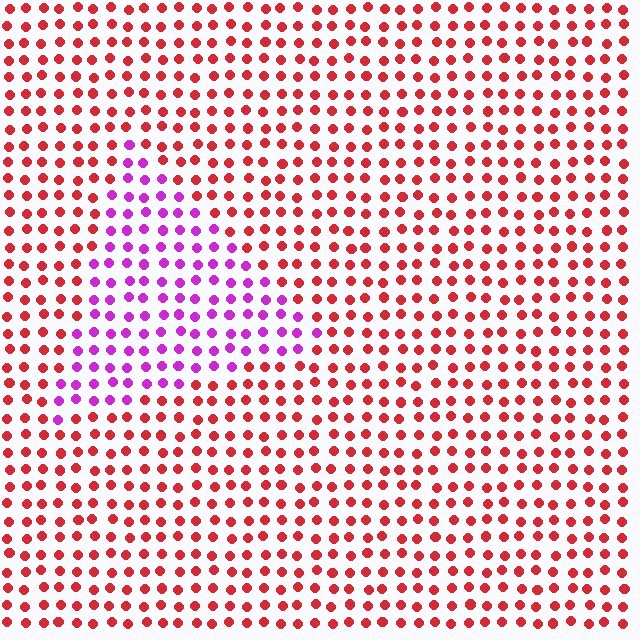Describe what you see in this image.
The image is filled with small red elements in a uniform arrangement. A triangle-shaped region is visible where the elements are tinted to a slightly different hue, forming a subtle color boundary.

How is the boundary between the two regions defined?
The boundary is defined purely by a slight shift in hue (about 58 degrees). Spacing, size, and orientation are identical on both sides.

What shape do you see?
I see a triangle.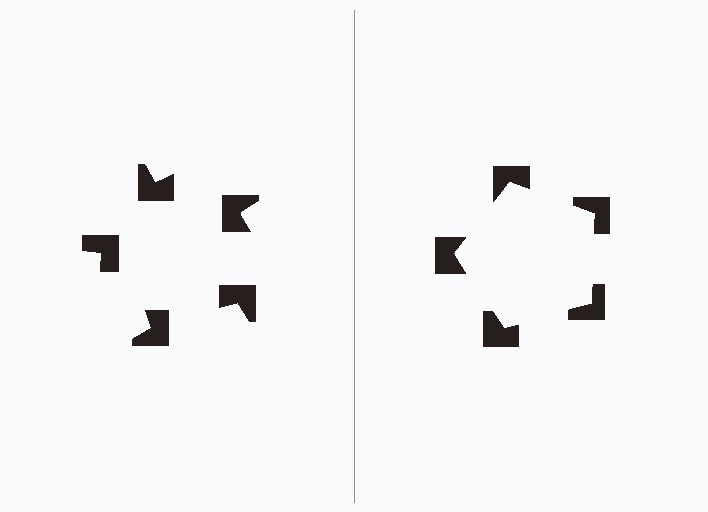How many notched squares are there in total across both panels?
10 — 5 on each side.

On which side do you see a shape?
An illusory pentagon appears on the right side. On the left side the wedge cuts are rotated, so no coherent shape forms.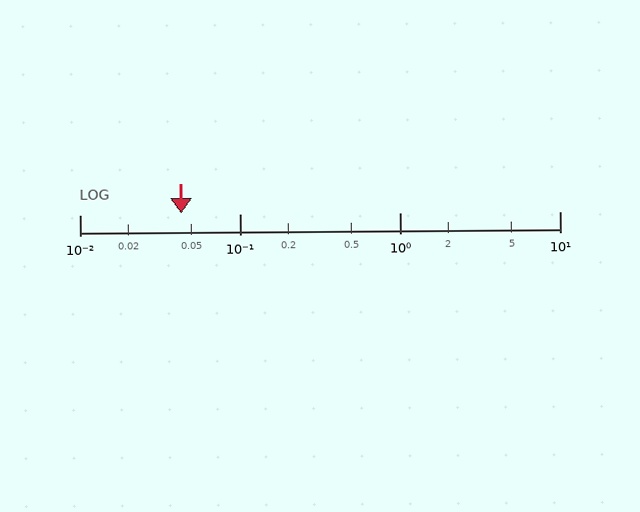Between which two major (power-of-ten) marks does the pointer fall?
The pointer is between 0.01 and 0.1.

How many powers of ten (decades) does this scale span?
The scale spans 3 decades, from 0.01 to 10.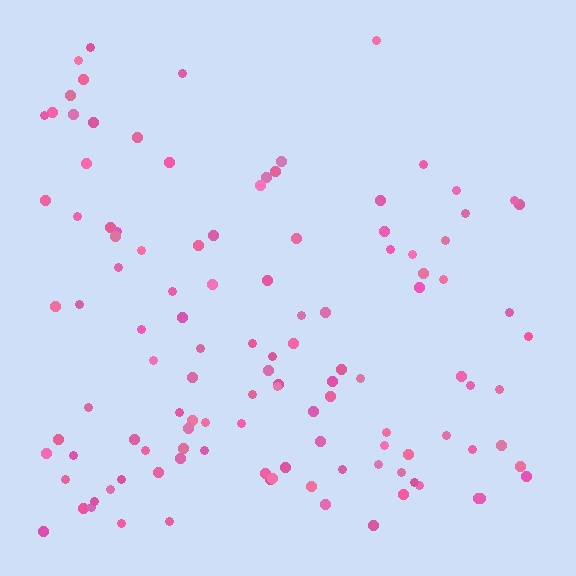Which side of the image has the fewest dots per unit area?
The top.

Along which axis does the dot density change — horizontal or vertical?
Vertical.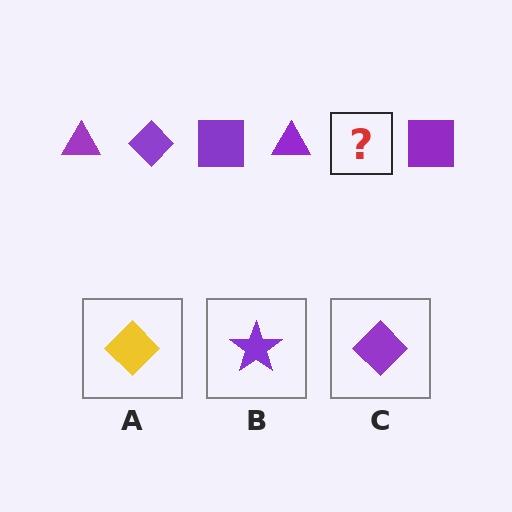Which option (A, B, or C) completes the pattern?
C.